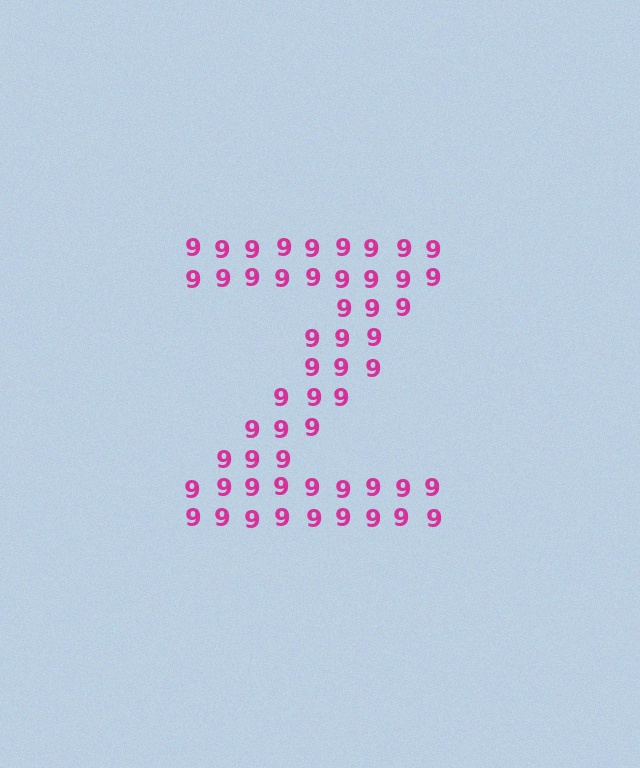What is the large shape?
The large shape is the letter Z.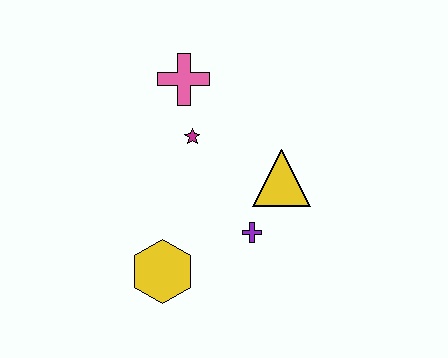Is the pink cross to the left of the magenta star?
Yes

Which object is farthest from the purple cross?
The pink cross is farthest from the purple cross.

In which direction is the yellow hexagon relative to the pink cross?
The yellow hexagon is below the pink cross.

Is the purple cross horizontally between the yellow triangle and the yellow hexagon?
Yes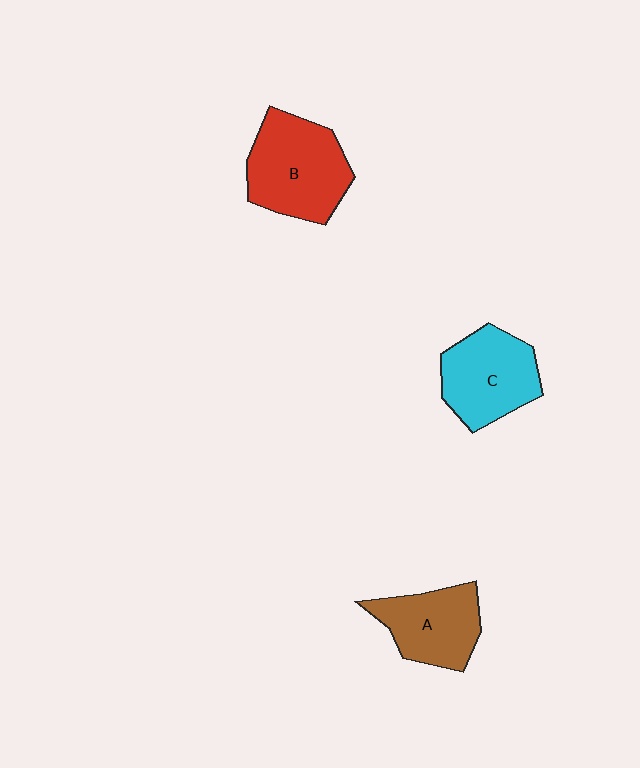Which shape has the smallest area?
Shape A (brown).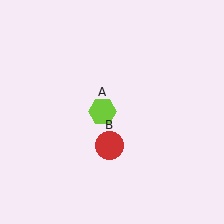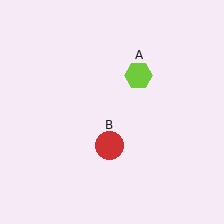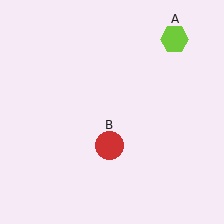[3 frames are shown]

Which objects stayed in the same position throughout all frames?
Red circle (object B) remained stationary.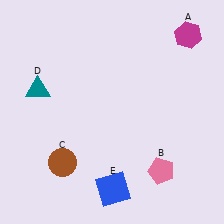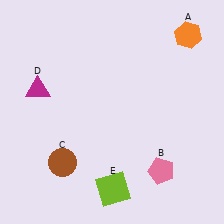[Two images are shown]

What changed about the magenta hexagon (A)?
In Image 1, A is magenta. In Image 2, it changed to orange.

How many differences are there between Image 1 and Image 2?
There are 3 differences between the two images.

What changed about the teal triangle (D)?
In Image 1, D is teal. In Image 2, it changed to magenta.